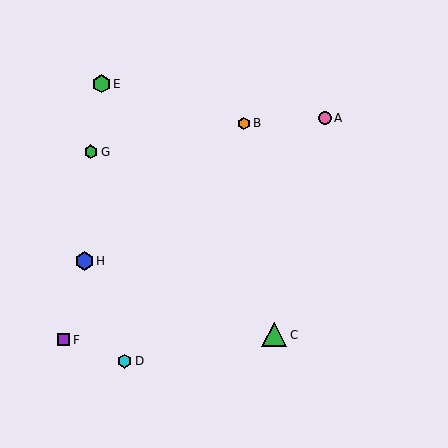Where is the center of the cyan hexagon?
The center of the cyan hexagon is at (125, 361).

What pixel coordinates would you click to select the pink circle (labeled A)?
Click at (325, 118) to select the pink circle A.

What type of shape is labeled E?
Shape E is a green hexagon.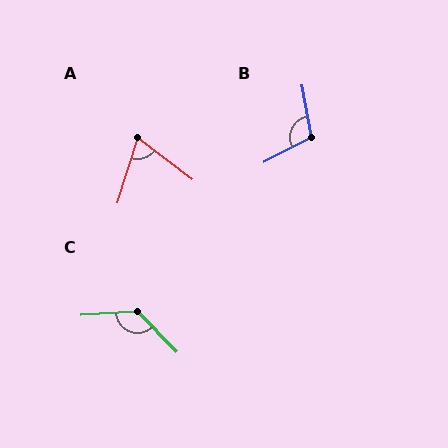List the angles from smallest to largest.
A (70°), B (107°), C (131°).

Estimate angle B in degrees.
Approximately 107 degrees.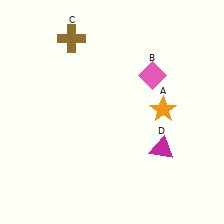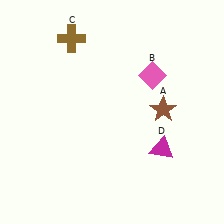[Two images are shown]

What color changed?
The star (A) changed from orange in Image 1 to brown in Image 2.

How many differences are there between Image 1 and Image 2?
There is 1 difference between the two images.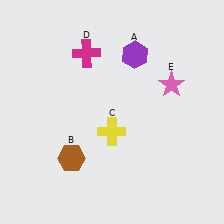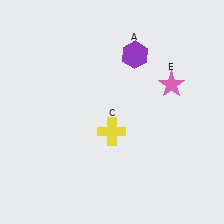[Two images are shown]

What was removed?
The magenta cross (D), the brown hexagon (B) were removed in Image 2.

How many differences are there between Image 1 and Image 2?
There are 2 differences between the two images.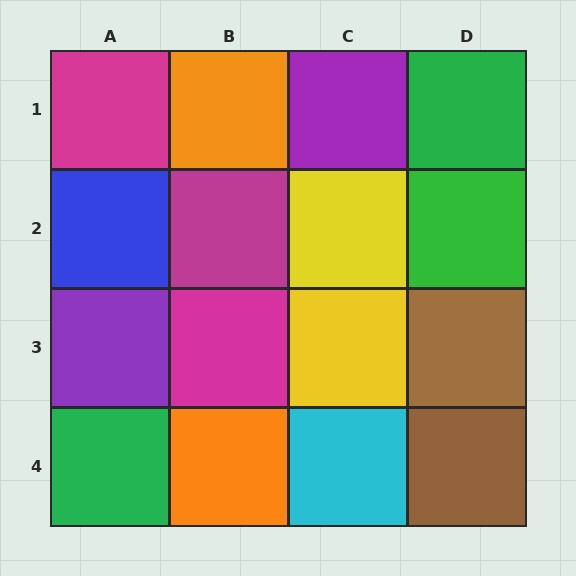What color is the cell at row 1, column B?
Orange.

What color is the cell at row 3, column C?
Yellow.